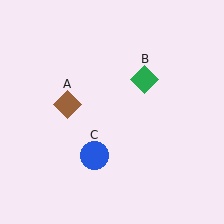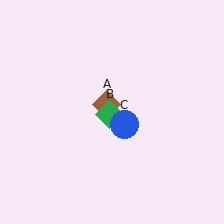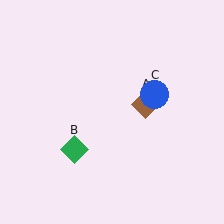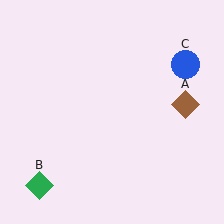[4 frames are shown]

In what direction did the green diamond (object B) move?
The green diamond (object B) moved down and to the left.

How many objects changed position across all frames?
3 objects changed position: brown diamond (object A), green diamond (object B), blue circle (object C).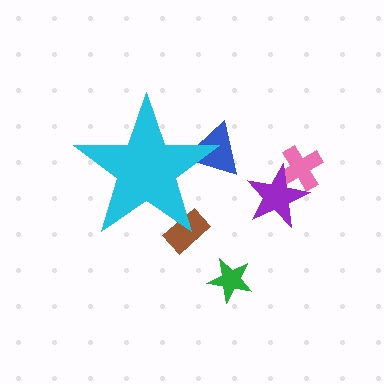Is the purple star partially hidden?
No, the purple star is fully visible.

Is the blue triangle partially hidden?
Yes, the blue triangle is partially hidden behind the cyan star.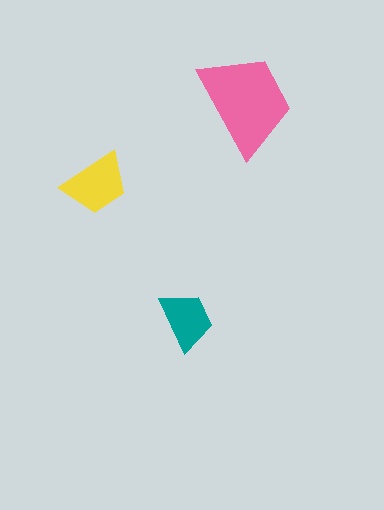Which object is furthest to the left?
The yellow trapezoid is leftmost.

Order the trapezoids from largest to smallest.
the pink one, the yellow one, the teal one.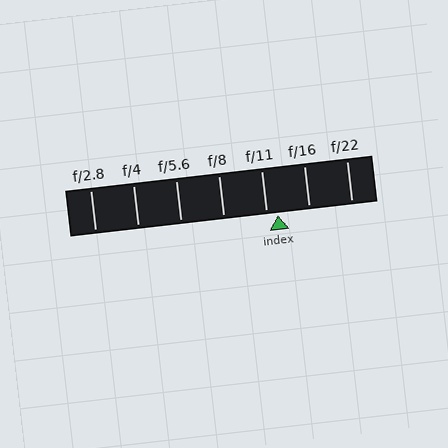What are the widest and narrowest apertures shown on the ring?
The widest aperture shown is f/2.8 and the narrowest is f/22.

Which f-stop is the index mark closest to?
The index mark is closest to f/11.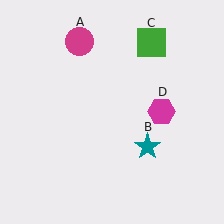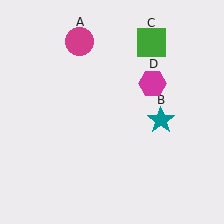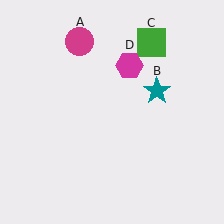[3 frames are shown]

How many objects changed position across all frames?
2 objects changed position: teal star (object B), magenta hexagon (object D).